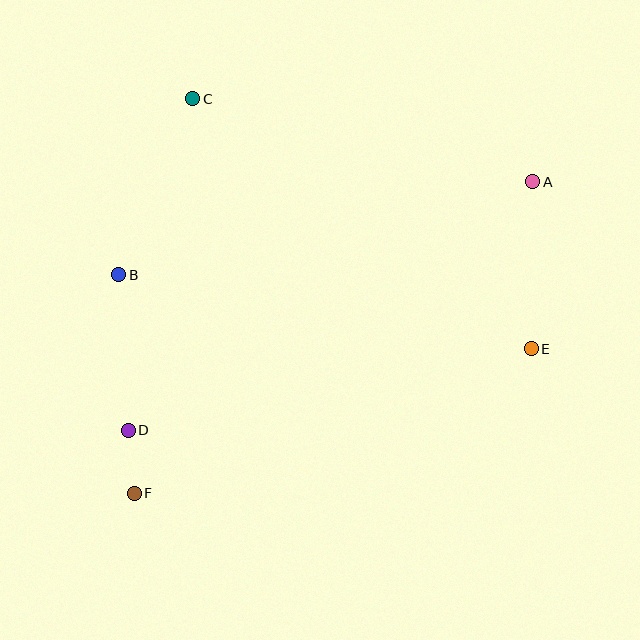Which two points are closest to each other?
Points D and F are closest to each other.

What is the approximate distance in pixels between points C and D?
The distance between C and D is approximately 338 pixels.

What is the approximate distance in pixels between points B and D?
The distance between B and D is approximately 156 pixels.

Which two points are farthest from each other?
Points A and F are farthest from each other.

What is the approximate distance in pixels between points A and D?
The distance between A and D is approximately 475 pixels.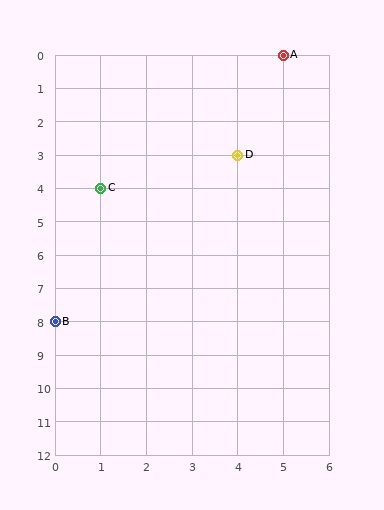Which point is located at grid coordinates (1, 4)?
Point C is at (1, 4).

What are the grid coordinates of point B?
Point B is at grid coordinates (0, 8).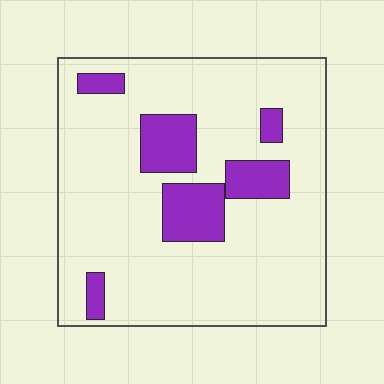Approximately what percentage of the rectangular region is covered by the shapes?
Approximately 15%.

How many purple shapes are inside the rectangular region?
6.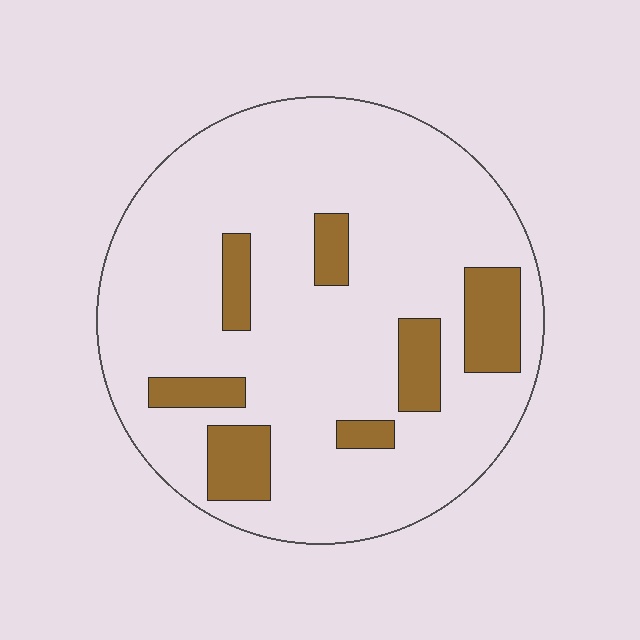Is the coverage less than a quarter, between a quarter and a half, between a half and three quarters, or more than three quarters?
Less than a quarter.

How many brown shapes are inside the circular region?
7.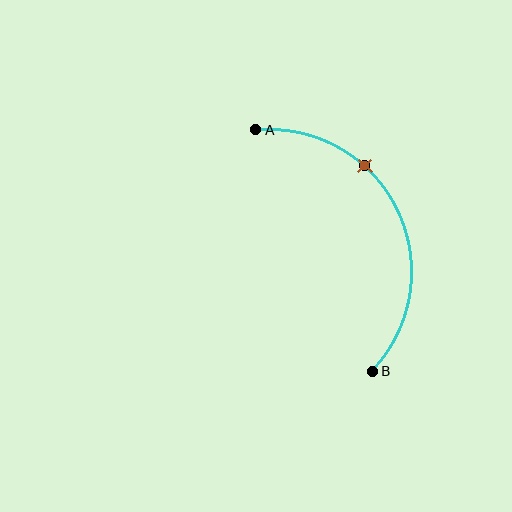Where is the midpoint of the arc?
The arc midpoint is the point on the curve farthest from the straight line joining A and B. It sits to the right of that line.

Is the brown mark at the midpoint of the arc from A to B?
No. The brown mark lies on the arc but is closer to endpoint A. The arc midpoint would be at the point on the curve equidistant along the arc from both A and B.